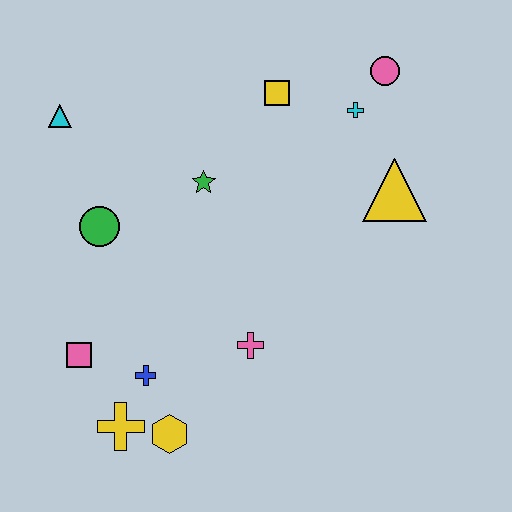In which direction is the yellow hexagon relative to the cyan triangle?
The yellow hexagon is below the cyan triangle.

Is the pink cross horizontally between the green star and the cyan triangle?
No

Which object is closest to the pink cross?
The blue cross is closest to the pink cross.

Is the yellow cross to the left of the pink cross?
Yes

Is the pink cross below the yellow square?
Yes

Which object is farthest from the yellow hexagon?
The pink circle is farthest from the yellow hexagon.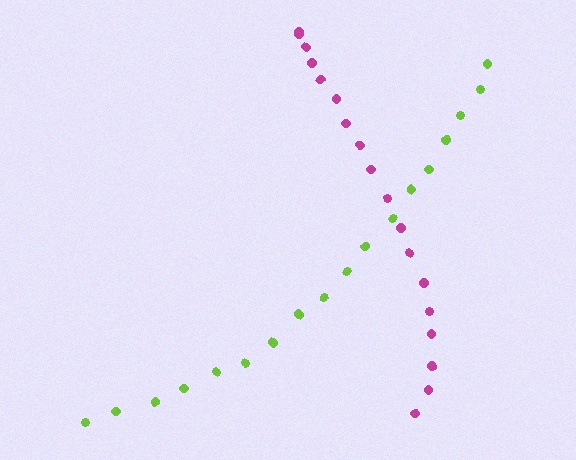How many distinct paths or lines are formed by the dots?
There are 2 distinct paths.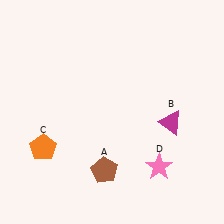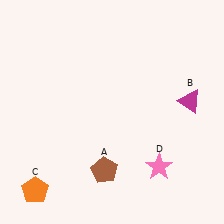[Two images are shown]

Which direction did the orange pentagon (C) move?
The orange pentagon (C) moved down.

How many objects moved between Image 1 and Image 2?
2 objects moved between the two images.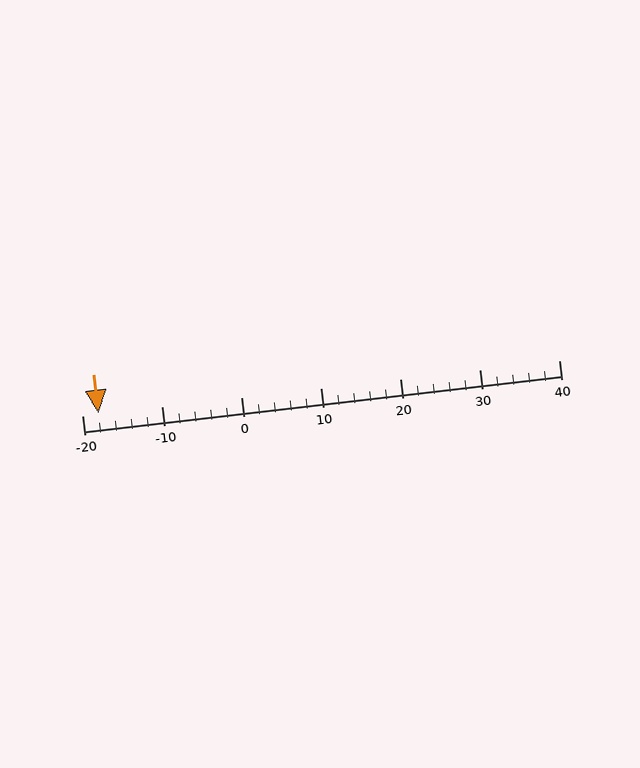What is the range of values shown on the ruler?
The ruler shows values from -20 to 40.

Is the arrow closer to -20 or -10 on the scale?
The arrow is closer to -20.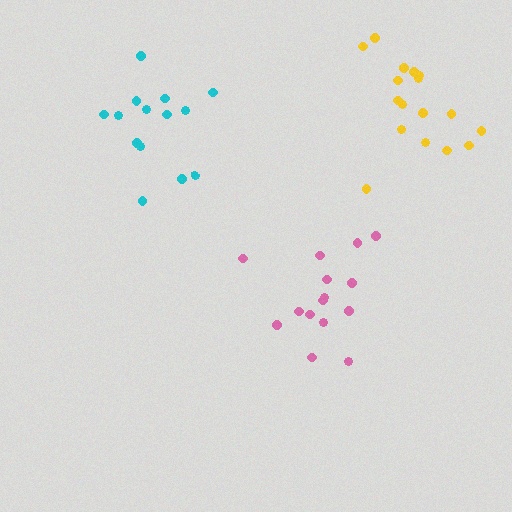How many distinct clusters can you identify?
There are 3 distinct clusters.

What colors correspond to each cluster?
The clusters are colored: pink, cyan, yellow.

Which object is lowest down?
The pink cluster is bottommost.